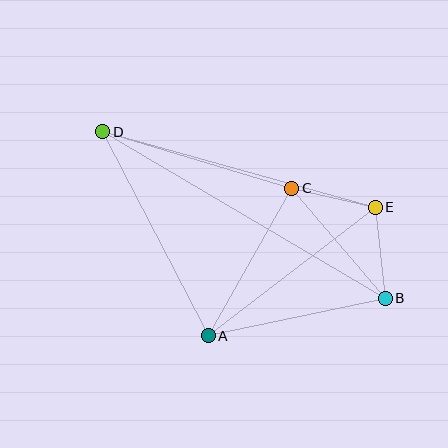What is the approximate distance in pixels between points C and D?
The distance between C and D is approximately 197 pixels.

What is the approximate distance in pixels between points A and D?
The distance between A and D is approximately 229 pixels.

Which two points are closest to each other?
Points C and E are closest to each other.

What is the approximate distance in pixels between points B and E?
The distance between B and E is approximately 92 pixels.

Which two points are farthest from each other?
Points B and D are farthest from each other.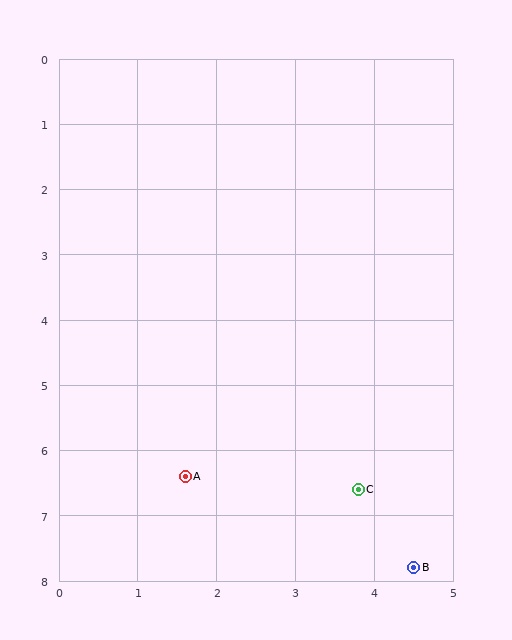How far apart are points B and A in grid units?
Points B and A are about 3.2 grid units apart.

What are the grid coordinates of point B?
Point B is at approximately (4.5, 7.8).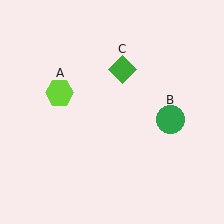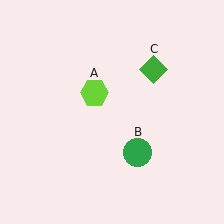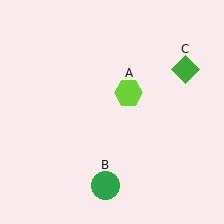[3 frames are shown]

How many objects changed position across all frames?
3 objects changed position: lime hexagon (object A), green circle (object B), green diamond (object C).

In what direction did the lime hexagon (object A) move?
The lime hexagon (object A) moved right.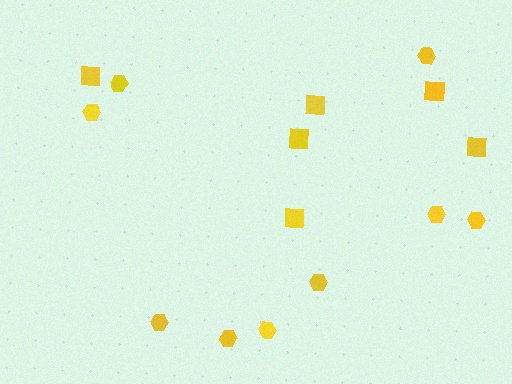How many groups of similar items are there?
There are 2 groups: one group of hexagons (9) and one group of squares (6).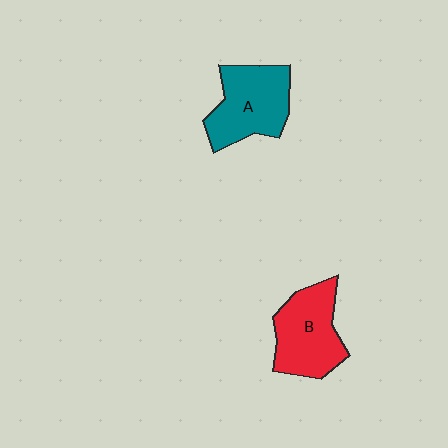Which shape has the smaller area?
Shape B (red).